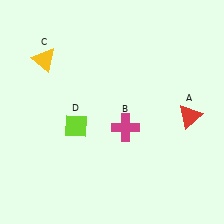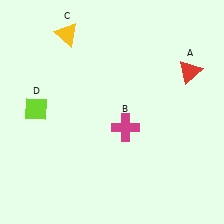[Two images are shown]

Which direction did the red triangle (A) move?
The red triangle (A) moved up.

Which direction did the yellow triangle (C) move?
The yellow triangle (C) moved up.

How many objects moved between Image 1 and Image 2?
3 objects moved between the two images.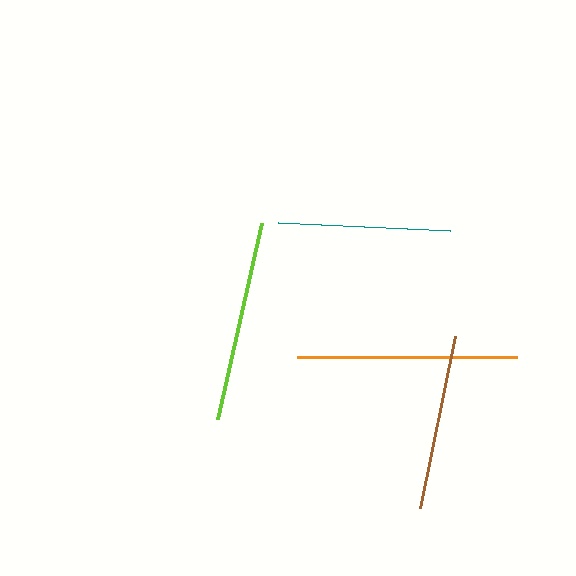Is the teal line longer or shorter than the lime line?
The lime line is longer than the teal line.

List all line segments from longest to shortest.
From longest to shortest: orange, lime, brown, teal.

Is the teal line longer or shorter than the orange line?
The orange line is longer than the teal line.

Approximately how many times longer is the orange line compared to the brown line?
The orange line is approximately 1.3 times the length of the brown line.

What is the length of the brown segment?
The brown segment is approximately 175 pixels long.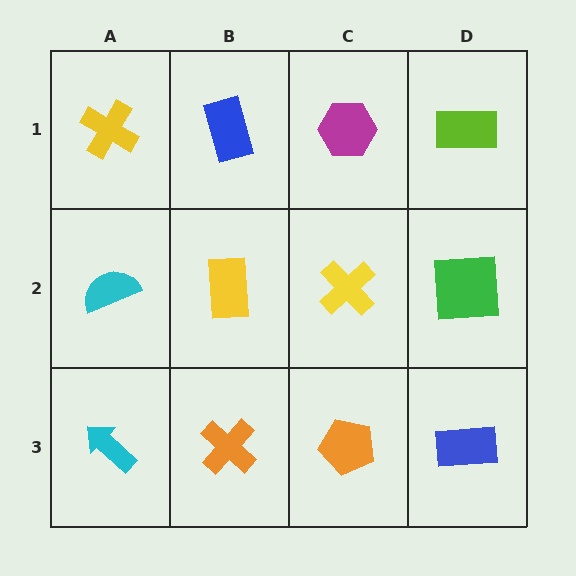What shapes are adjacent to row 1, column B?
A yellow rectangle (row 2, column B), a yellow cross (row 1, column A), a magenta hexagon (row 1, column C).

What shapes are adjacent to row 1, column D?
A green square (row 2, column D), a magenta hexagon (row 1, column C).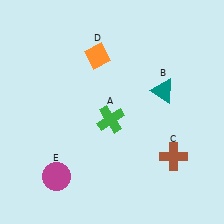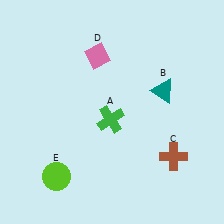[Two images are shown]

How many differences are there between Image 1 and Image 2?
There are 2 differences between the two images.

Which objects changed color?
D changed from orange to pink. E changed from magenta to lime.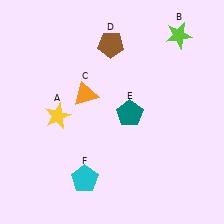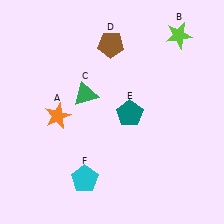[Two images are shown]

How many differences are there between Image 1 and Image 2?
There are 2 differences between the two images.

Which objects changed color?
A changed from yellow to orange. C changed from orange to green.